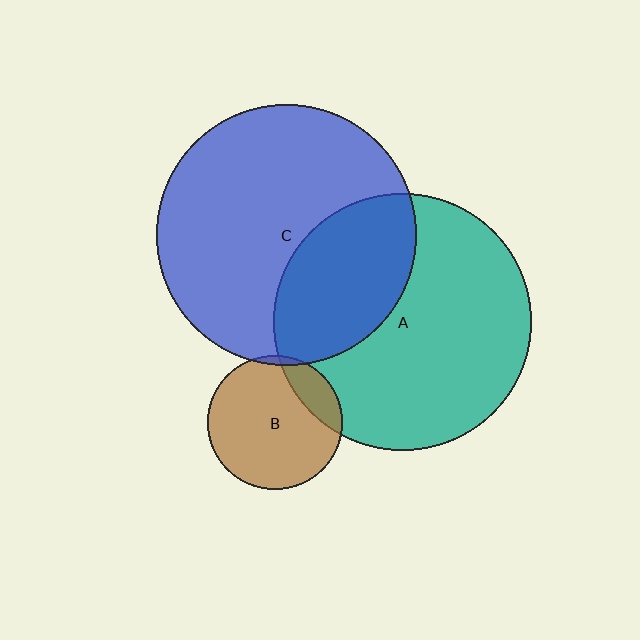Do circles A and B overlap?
Yes.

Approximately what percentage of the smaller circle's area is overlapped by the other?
Approximately 15%.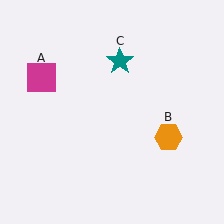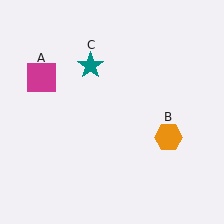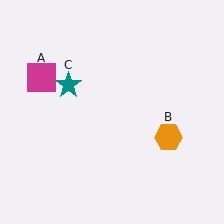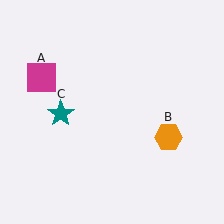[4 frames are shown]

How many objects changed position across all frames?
1 object changed position: teal star (object C).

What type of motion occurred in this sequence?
The teal star (object C) rotated counterclockwise around the center of the scene.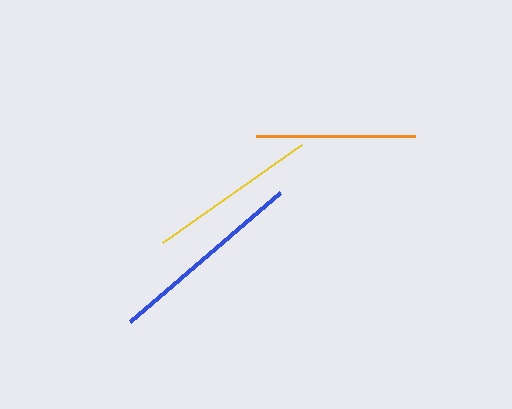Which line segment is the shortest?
The orange line is the shortest at approximately 158 pixels.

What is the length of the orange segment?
The orange segment is approximately 158 pixels long.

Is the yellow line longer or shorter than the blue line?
The blue line is longer than the yellow line.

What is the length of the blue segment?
The blue segment is approximately 198 pixels long.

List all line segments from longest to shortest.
From longest to shortest: blue, yellow, orange.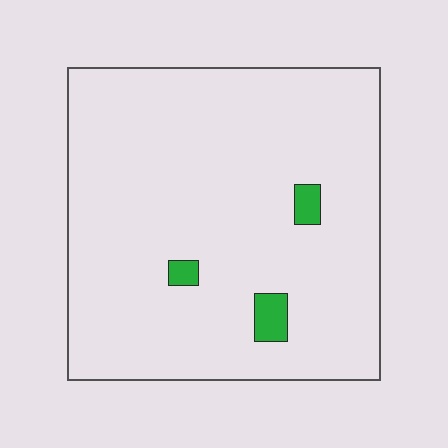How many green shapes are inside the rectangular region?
3.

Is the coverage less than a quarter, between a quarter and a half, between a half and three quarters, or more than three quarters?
Less than a quarter.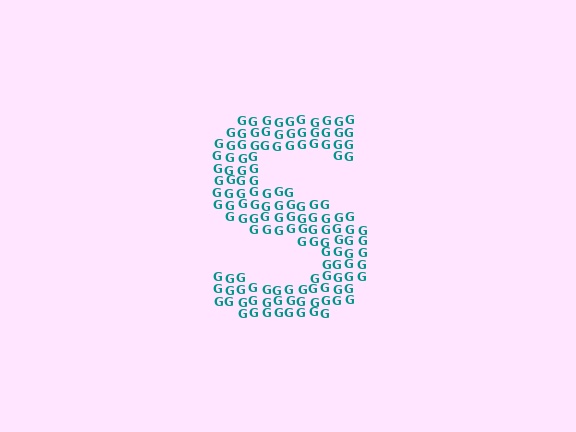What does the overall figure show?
The overall figure shows the letter S.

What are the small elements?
The small elements are letter G's.